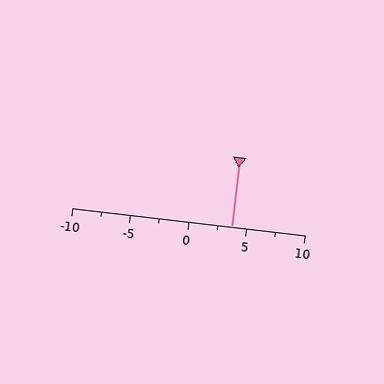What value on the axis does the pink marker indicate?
The marker indicates approximately 3.8.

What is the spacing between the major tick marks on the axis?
The major ticks are spaced 5 apart.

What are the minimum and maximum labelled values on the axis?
The axis runs from -10 to 10.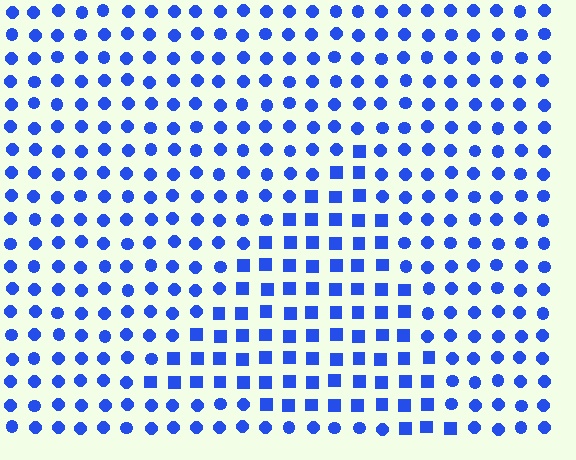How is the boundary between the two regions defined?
The boundary is defined by a change in element shape: squares inside vs. circles outside. All elements share the same color and spacing.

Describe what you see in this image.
The image is filled with small blue elements arranged in a uniform grid. A triangle-shaped region contains squares, while the surrounding area contains circles. The boundary is defined purely by the change in element shape.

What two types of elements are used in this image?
The image uses squares inside the triangle region and circles outside it.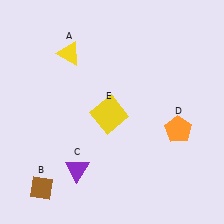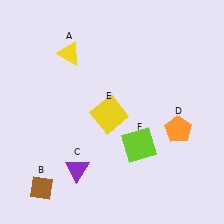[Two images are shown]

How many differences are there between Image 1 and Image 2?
There is 1 difference between the two images.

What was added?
A lime square (F) was added in Image 2.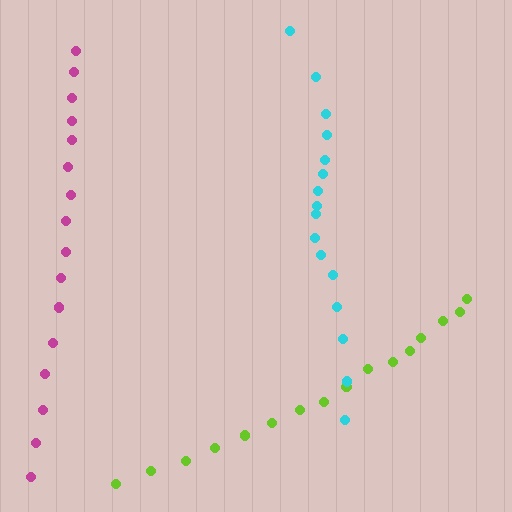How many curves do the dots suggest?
There are 3 distinct paths.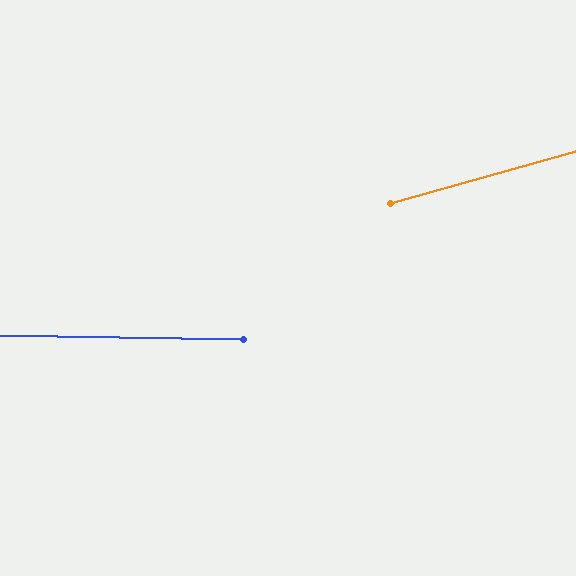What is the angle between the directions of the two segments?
Approximately 17 degrees.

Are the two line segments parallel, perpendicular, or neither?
Neither parallel nor perpendicular — they differ by about 17°.